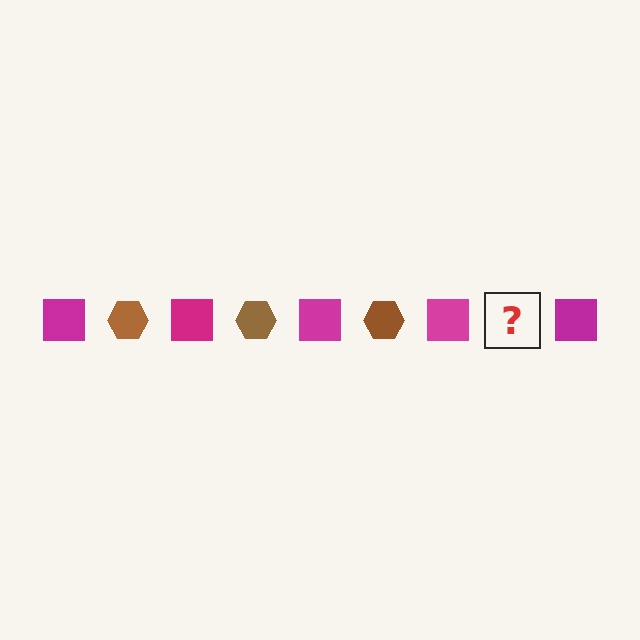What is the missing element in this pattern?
The missing element is a brown hexagon.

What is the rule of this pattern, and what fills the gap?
The rule is that the pattern alternates between magenta square and brown hexagon. The gap should be filled with a brown hexagon.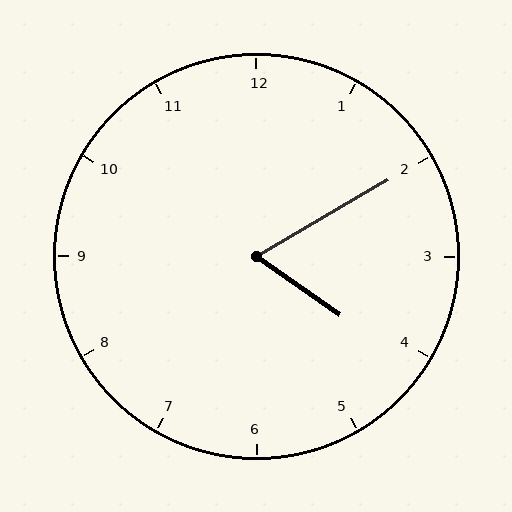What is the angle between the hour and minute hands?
Approximately 65 degrees.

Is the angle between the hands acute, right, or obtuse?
It is acute.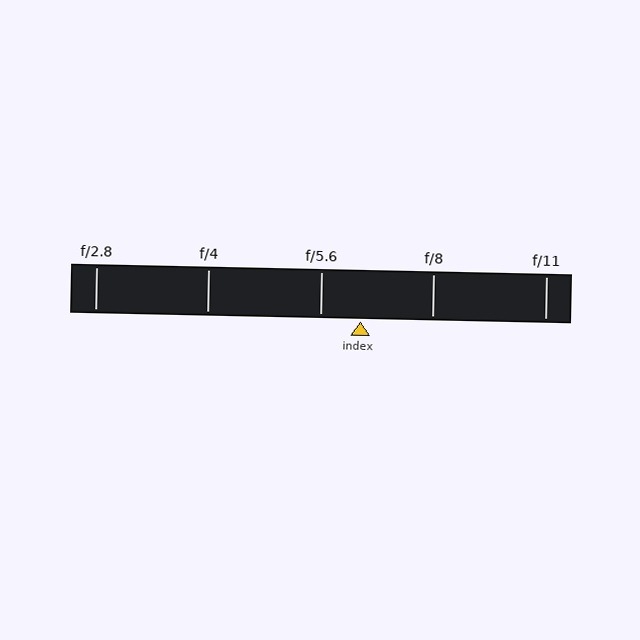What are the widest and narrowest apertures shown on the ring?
The widest aperture shown is f/2.8 and the narrowest is f/11.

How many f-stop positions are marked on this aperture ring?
There are 5 f-stop positions marked.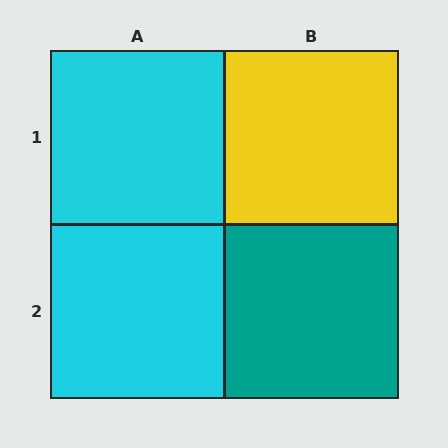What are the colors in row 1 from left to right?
Cyan, yellow.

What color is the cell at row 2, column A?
Cyan.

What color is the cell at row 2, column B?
Teal.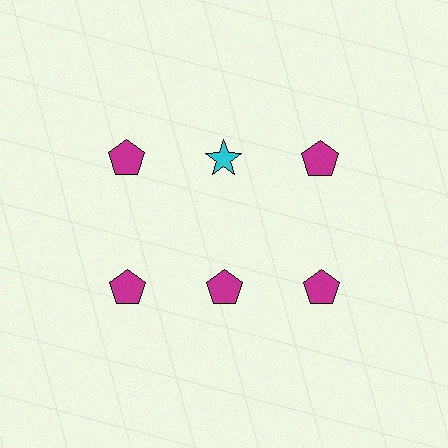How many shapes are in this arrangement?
There are 6 shapes arranged in a grid pattern.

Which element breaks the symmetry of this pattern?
The cyan star in the top row, second from left column breaks the symmetry. All other shapes are magenta pentagons.